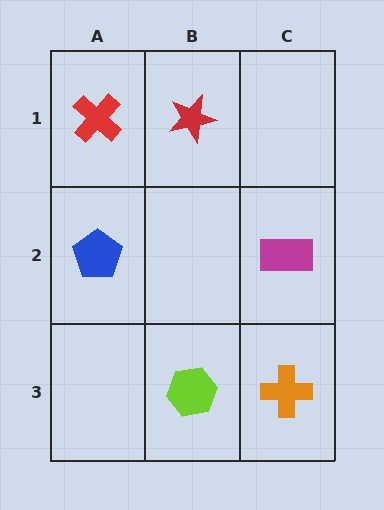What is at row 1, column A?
A red cross.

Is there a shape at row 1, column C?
No, that cell is empty.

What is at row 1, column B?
A red star.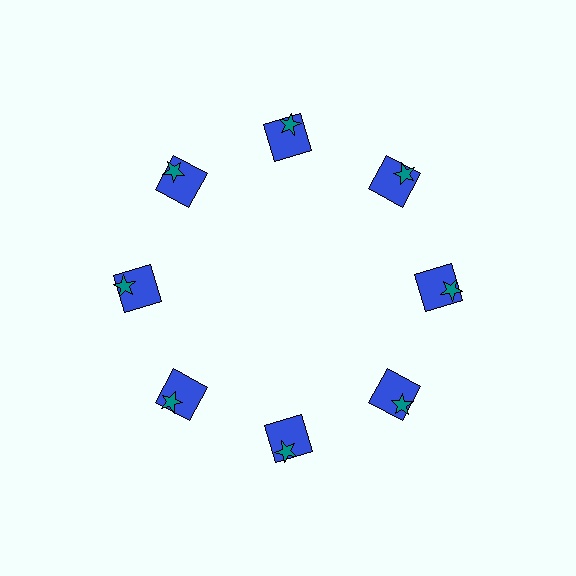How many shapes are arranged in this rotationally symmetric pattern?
There are 16 shapes, arranged in 8 groups of 2.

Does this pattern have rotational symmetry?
Yes, this pattern has 8-fold rotational symmetry. It looks the same after rotating 45 degrees around the center.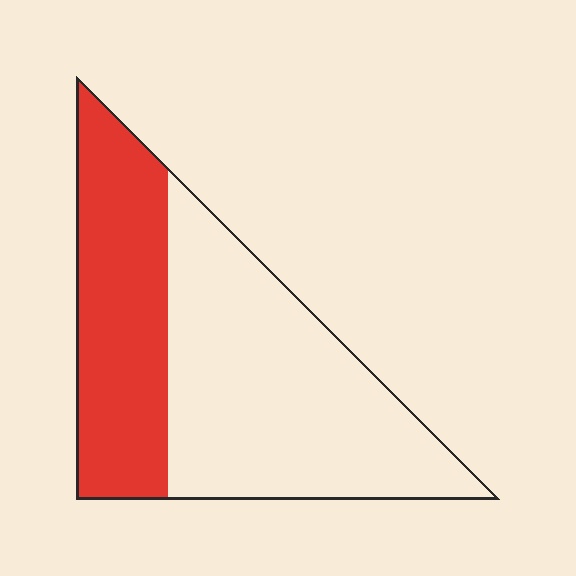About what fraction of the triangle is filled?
About three eighths (3/8).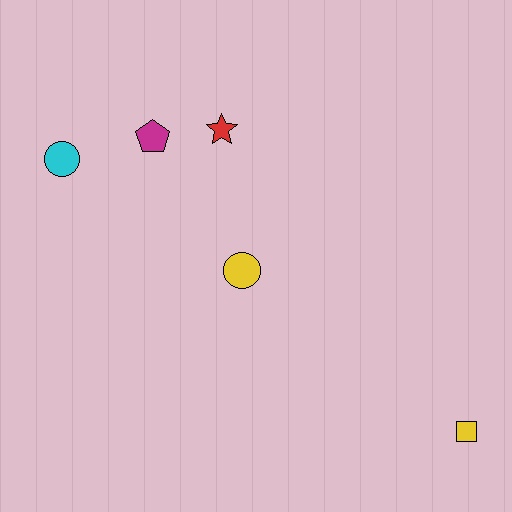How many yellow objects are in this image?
There are 2 yellow objects.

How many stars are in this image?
There is 1 star.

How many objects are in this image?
There are 5 objects.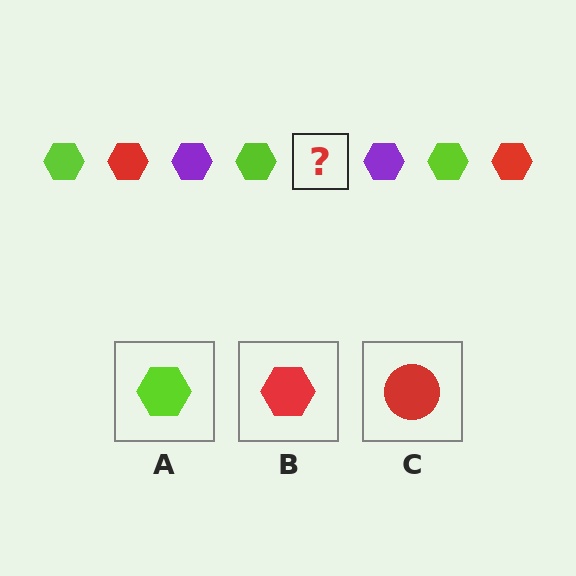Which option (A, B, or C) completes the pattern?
B.